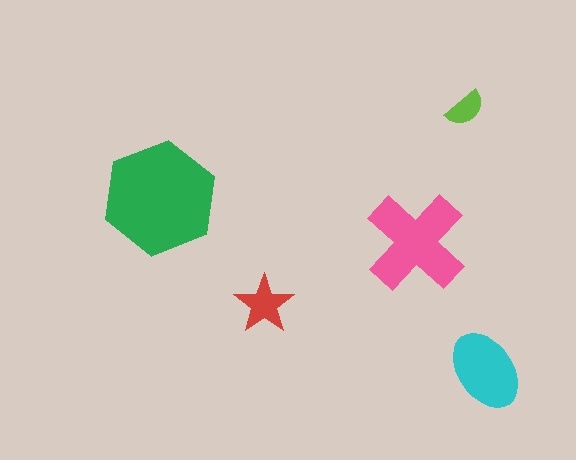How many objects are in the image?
There are 5 objects in the image.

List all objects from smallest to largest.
The lime semicircle, the red star, the cyan ellipse, the pink cross, the green hexagon.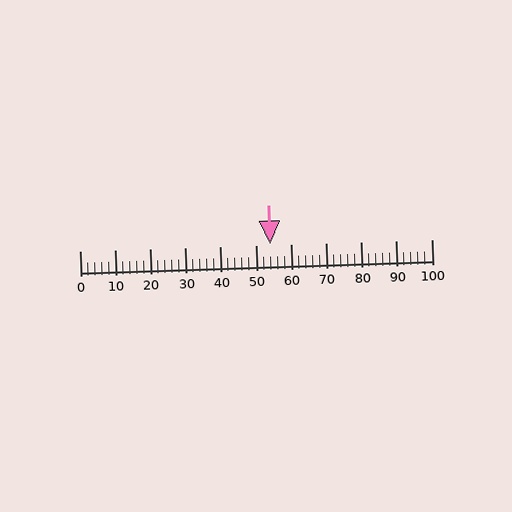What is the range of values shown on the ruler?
The ruler shows values from 0 to 100.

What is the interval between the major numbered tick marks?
The major tick marks are spaced 10 units apart.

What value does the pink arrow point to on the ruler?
The pink arrow points to approximately 54.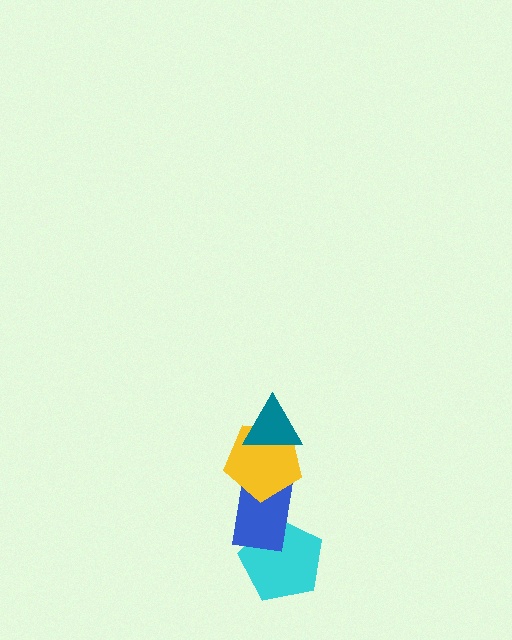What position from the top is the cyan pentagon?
The cyan pentagon is 4th from the top.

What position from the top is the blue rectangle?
The blue rectangle is 3rd from the top.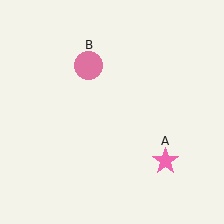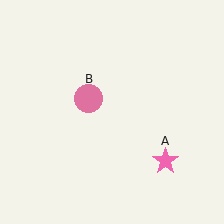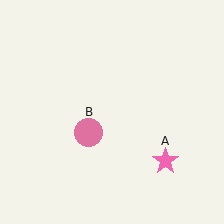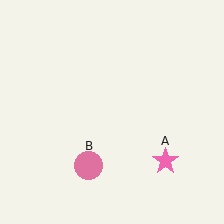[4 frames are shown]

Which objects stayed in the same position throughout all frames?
Pink star (object A) remained stationary.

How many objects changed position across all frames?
1 object changed position: pink circle (object B).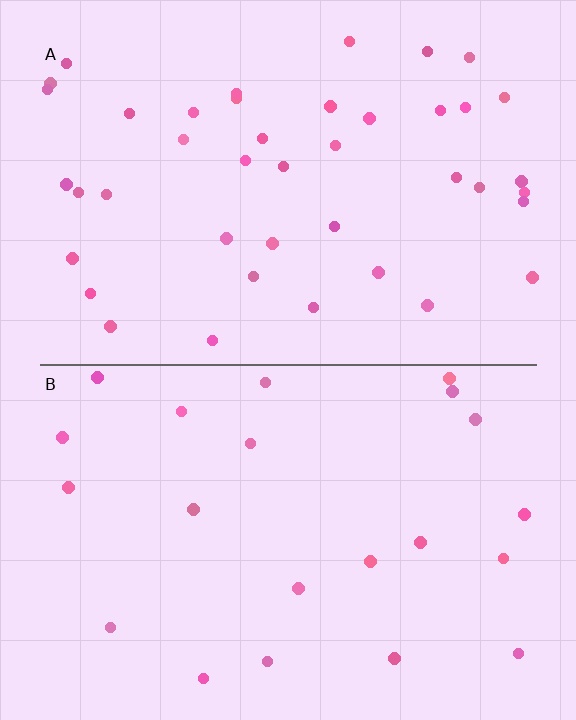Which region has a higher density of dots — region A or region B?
A (the top).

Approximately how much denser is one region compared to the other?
Approximately 1.9× — region A over region B.